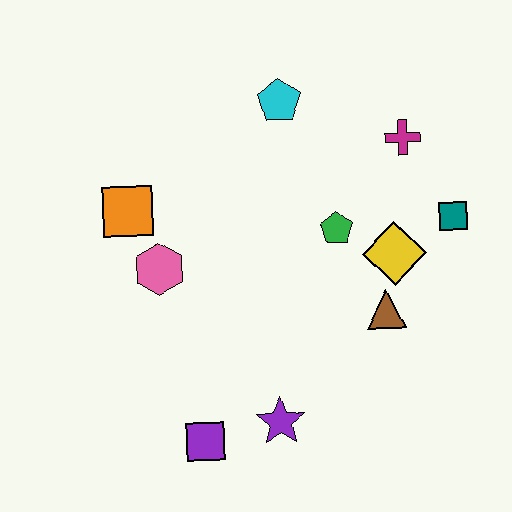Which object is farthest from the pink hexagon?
The teal square is farthest from the pink hexagon.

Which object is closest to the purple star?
The purple square is closest to the purple star.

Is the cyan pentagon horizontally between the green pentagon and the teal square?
No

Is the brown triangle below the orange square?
Yes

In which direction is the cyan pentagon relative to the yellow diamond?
The cyan pentagon is above the yellow diamond.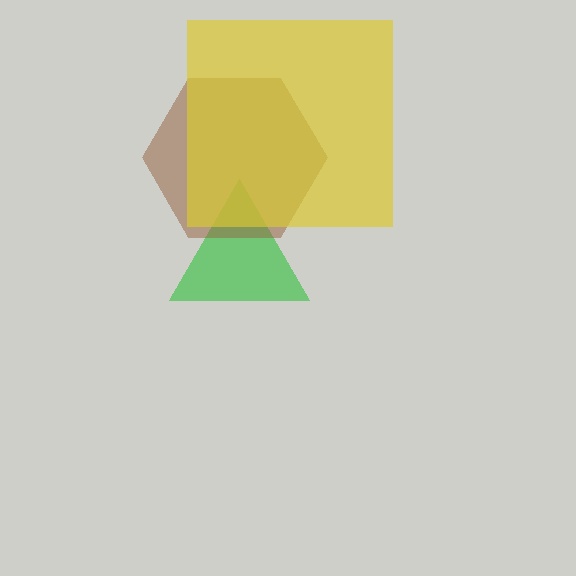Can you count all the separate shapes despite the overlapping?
Yes, there are 3 separate shapes.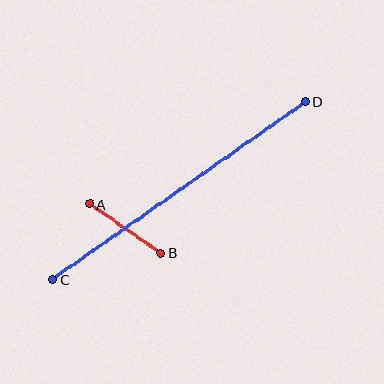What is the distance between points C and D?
The distance is approximately 309 pixels.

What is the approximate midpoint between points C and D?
The midpoint is at approximately (179, 190) pixels.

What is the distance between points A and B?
The distance is approximately 86 pixels.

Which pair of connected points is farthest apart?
Points C and D are farthest apart.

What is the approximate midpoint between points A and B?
The midpoint is at approximately (125, 228) pixels.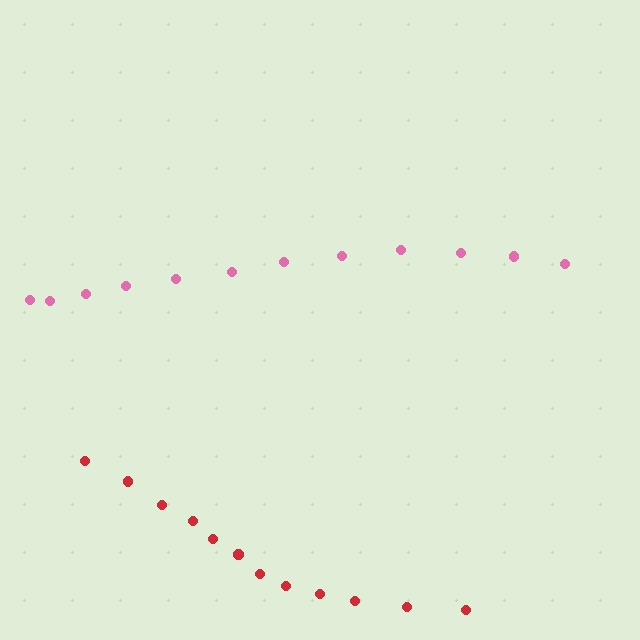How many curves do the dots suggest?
There are 2 distinct paths.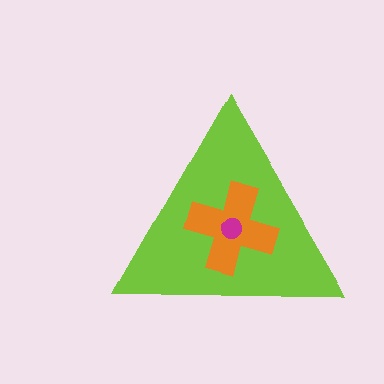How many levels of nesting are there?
3.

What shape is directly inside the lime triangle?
The orange cross.